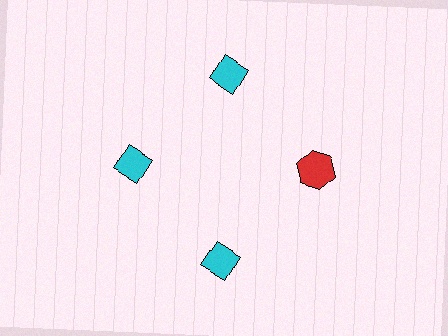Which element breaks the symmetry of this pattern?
The red hexagon at roughly the 3 o'clock position breaks the symmetry. All other shapes are cyan diamonds.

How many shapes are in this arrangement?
There are 4 shapes arranged in a ring pattern.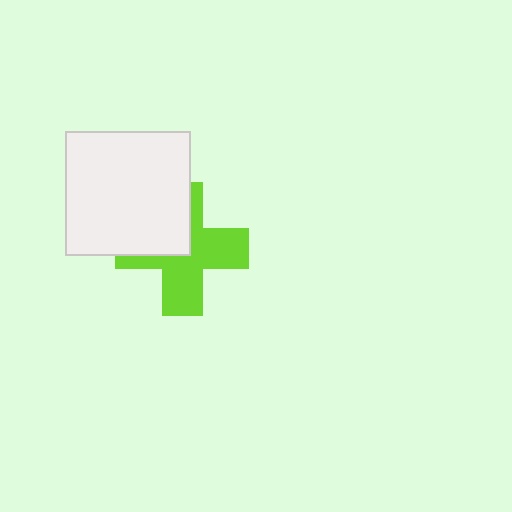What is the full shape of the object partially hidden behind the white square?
The partially hidden object is a lime cross.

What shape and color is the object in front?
The object in front is a white square.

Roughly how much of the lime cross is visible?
About half of it is visible (roughly 63%).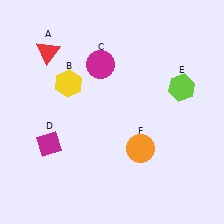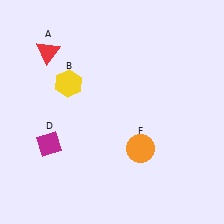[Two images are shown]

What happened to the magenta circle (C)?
The magenta circle (C) was removed in Image 2. It was in the top-left area of Image 1.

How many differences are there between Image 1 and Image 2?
There are 2 differences between the two images.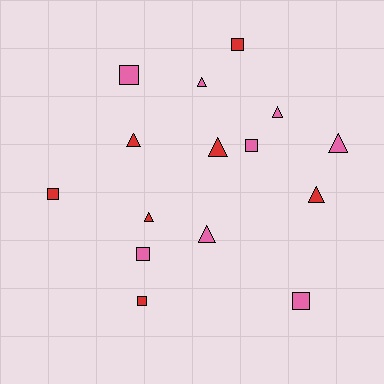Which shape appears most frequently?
Triangle, with 8 objects.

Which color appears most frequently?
Pink, with 8 objects.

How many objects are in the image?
There are 15 objects.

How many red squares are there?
There are 3 red squares.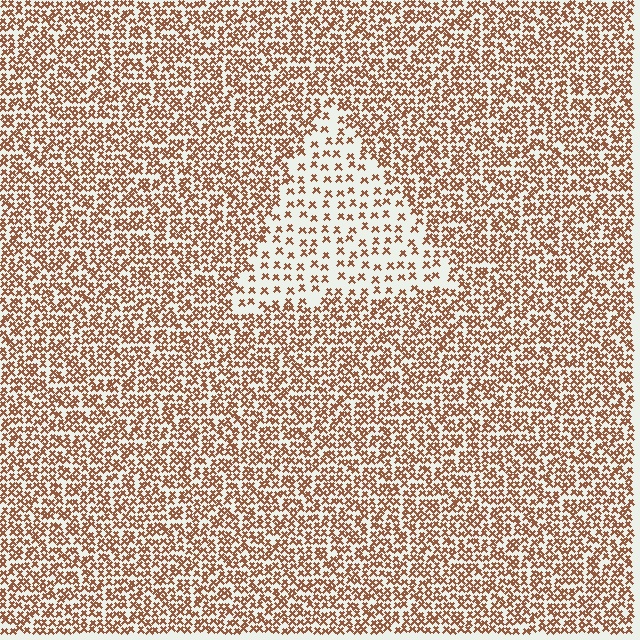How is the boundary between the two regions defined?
The boundary is defined by a change in element density (approximately 2.4x ratio). All elements are the same color, size, and shape.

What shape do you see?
I see a triangle.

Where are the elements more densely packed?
The elements are more densely packed outside the triangle boundary.